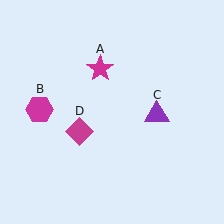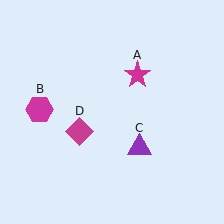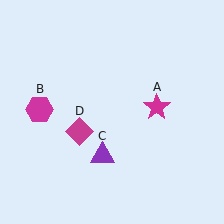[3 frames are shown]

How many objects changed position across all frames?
2 objects changed position: magenta star (object A), purple triangle (object C).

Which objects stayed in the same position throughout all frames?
Magenta hexagon (object B) and magenta diamond (object D) remained stationary.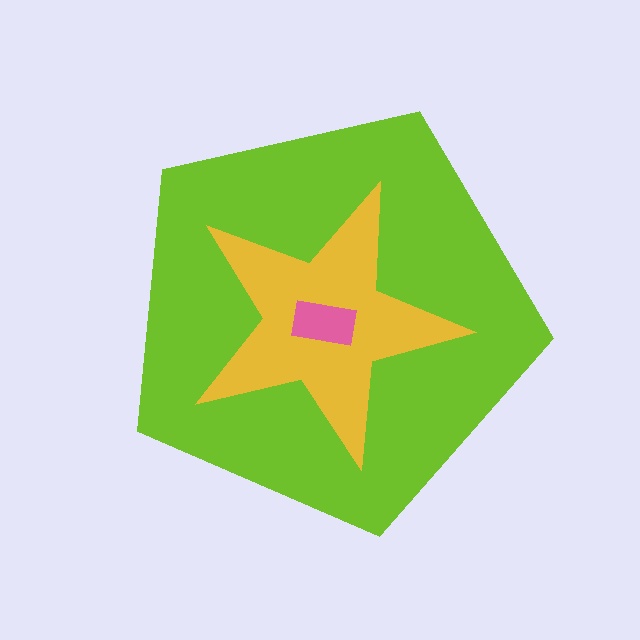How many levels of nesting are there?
3.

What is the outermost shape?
The lime pentagon.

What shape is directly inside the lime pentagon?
The yellow star.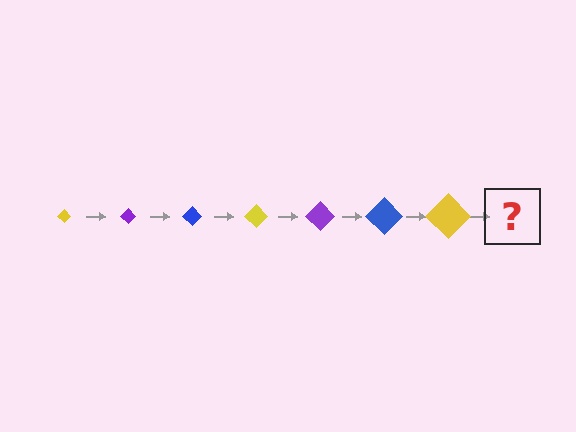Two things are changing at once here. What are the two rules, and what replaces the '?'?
The two rules are that the diamond grows larger each step and the color cycles through yellow, purple, and blue. The '?' should be a purple diamond, larger than the previous one.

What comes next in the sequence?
The next element should be a purple diamond, larger than the previous one.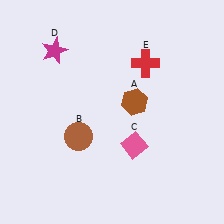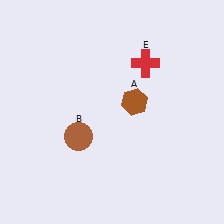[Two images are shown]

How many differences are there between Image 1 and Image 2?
There are 2 differences between the two images.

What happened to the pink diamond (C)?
The pink diamond (C) was removed in Image 2. It was in the bottom-right area of Image 1.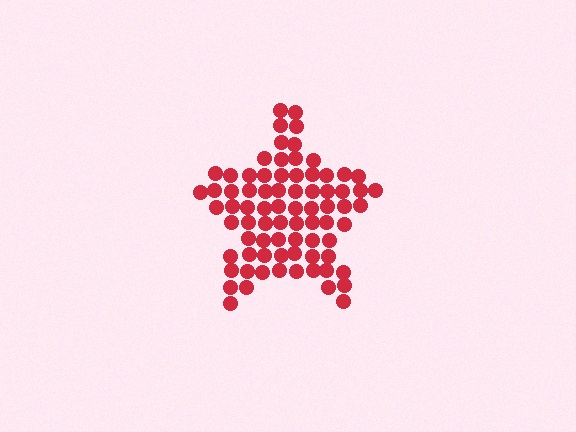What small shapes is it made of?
It is made of small circles.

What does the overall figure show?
The overall figure shows a star.